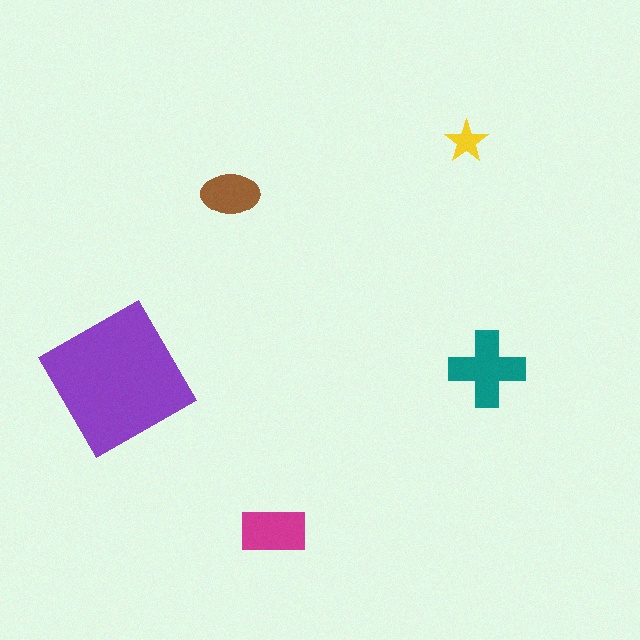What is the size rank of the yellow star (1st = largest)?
5th.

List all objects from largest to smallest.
The purple square, the teal cross, the magenta rectangle, the brown ellipse, the yellow star.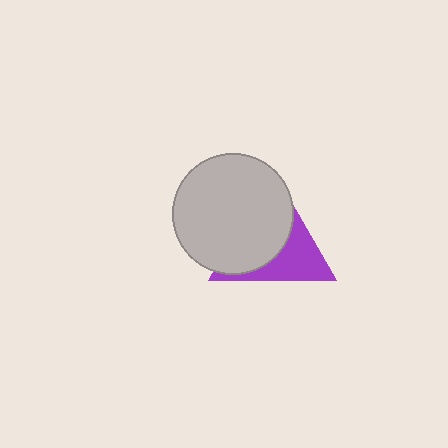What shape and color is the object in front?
The object in front is a light gray circle.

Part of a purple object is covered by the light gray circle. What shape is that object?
It is a triangle.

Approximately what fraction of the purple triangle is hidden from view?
Roughly 59% of the purple triangle is hidden behind the light gray circle.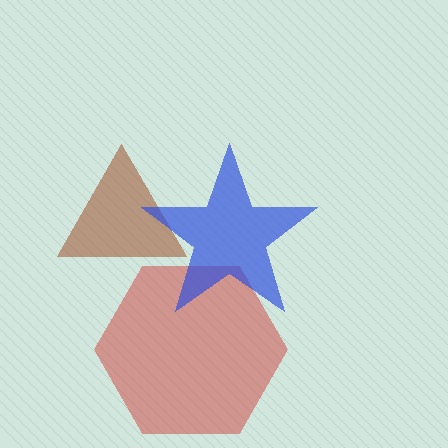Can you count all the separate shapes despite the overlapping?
Yes, there are 3 separate shapes.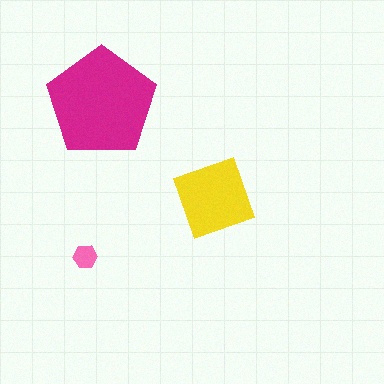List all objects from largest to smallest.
The magenta pentagon, the yellow diamond, the pink hexagon.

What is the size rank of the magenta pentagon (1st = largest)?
1st.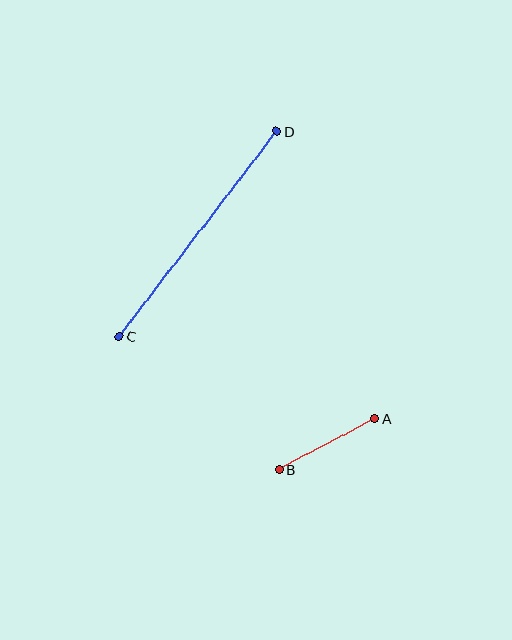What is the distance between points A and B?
The distance is approximately 109 pixels.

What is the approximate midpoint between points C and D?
The midpoint is at approximately (198, 234) pixels.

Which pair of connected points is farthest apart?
Points C and D are farthest apart.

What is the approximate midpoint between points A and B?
The midpoint is at approximately (327, 444) pixels.